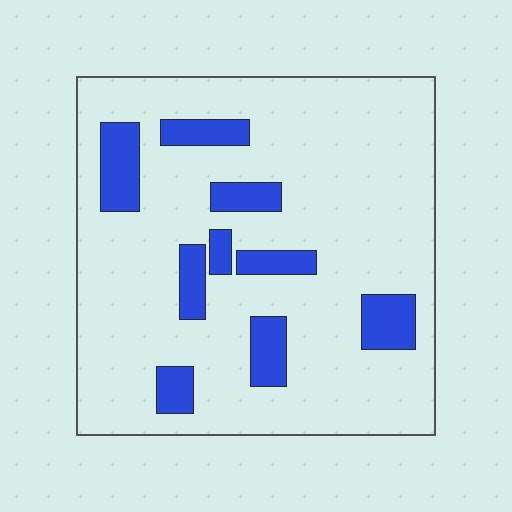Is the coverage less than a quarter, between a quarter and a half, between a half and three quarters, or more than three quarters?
Less than a quarter.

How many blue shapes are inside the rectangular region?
9.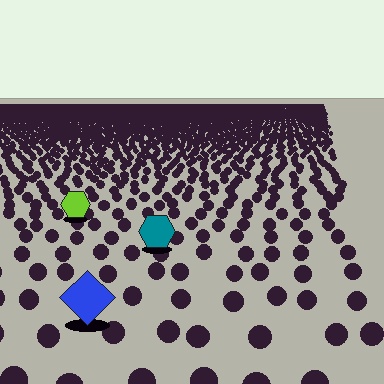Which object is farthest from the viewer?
The lime hexagon is farthest from the viewer. It appears smaller and the ground texture around it is denser.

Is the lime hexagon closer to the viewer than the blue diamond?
No. The blue diamond is closer — you can tell from the texture gradient: the ground texture is coarser near it.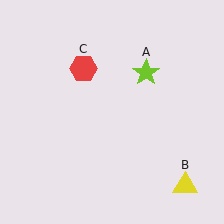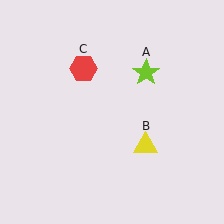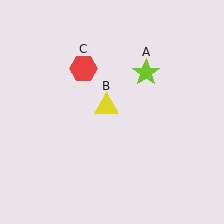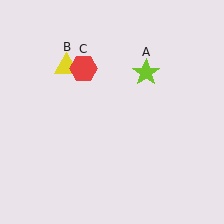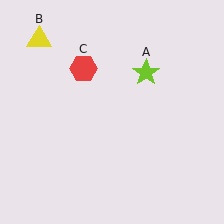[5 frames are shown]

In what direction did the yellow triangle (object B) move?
The yellow triangle (object B) moved up and to the left.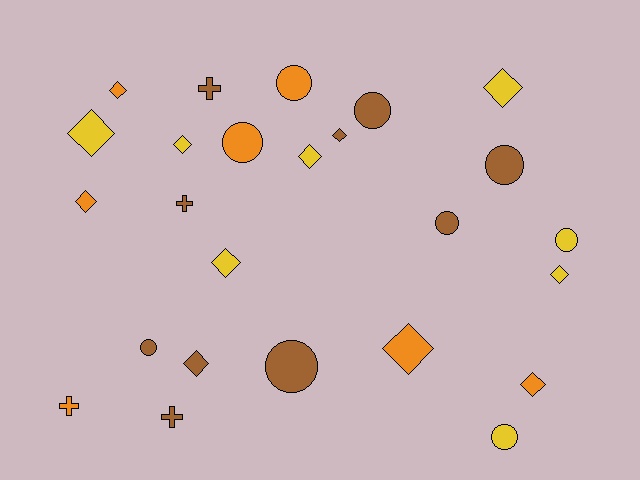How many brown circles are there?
There are 5 brown circles.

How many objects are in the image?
There are 25 objects.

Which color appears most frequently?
Brown, with 10 objects.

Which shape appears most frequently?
Diamond, with 12 objects.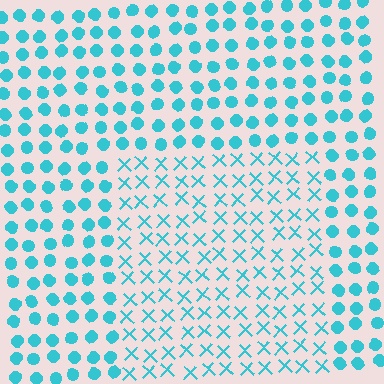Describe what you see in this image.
The image is filled with small cyan elements arranged in a uniform grid. A rectangle-shaped region contains X marks, while the surrounding area contains circles. The boundary is defined purely by the change in element shape.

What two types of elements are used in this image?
The image uses X marks inside the rectangle region and circles outside it.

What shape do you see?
I see a rectangle.